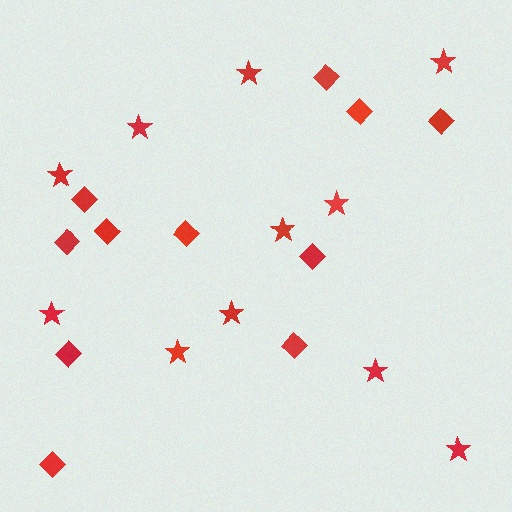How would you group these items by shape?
There are 2 groups: one group of stars (11) and one group of diamonds (11).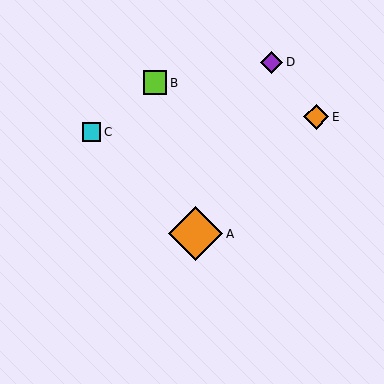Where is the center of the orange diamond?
The center of the orange diamond is at (196, 234).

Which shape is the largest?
The orange diamond (labeled A) is the largest.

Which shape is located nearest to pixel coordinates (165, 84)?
The lime square (labeled B) at (155, 83) is nearest to that location.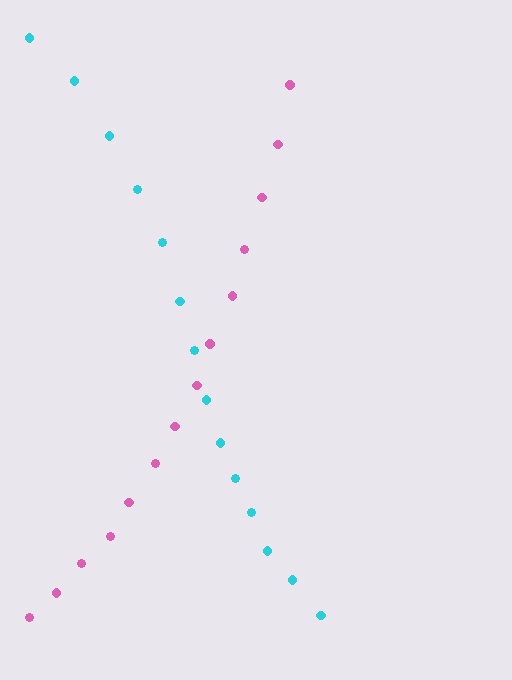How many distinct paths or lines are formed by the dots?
There are 2 distinct paths.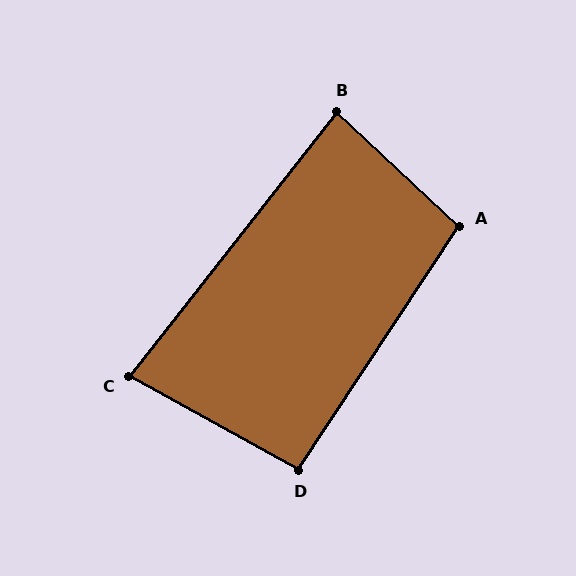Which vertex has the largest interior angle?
A, at approximately 99 degrees.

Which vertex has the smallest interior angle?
C, at approximately 81 degrees.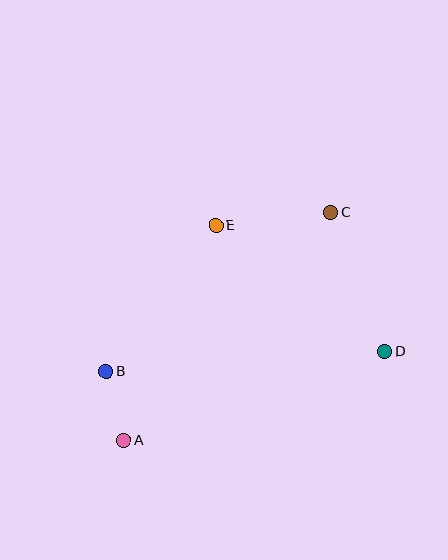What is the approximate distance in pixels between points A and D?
The distance between A and D is approximately 276 pixels.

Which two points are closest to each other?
Points A and B are closest to each other.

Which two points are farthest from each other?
Points A and C are farthest from each other.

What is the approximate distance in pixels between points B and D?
The distance between B and D is approximately 279 pixels.